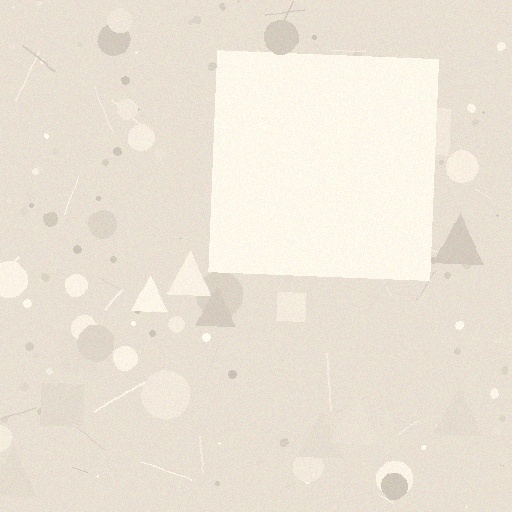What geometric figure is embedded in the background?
A square is embedded in the background.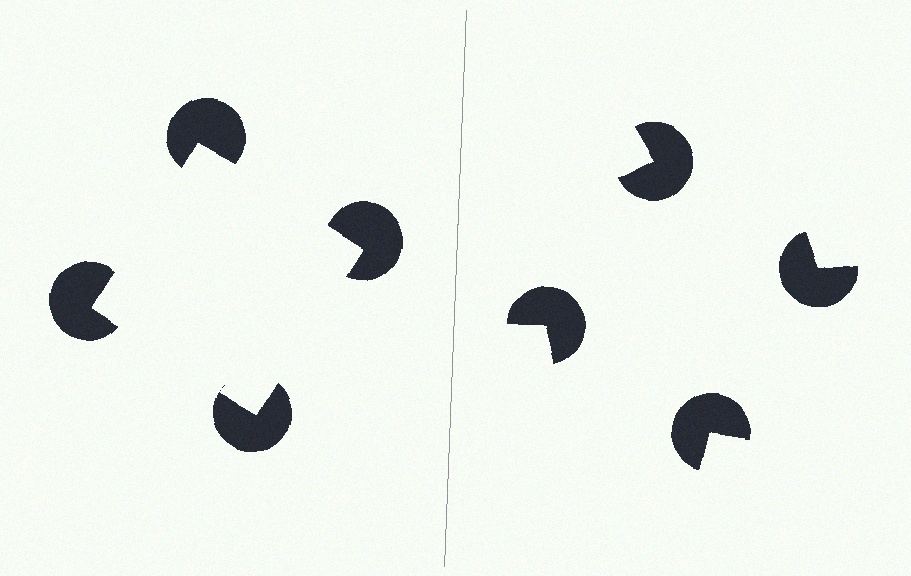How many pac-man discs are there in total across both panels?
8 — 4 on each side.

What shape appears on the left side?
An illusory square.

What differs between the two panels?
The pac-man discs are positioned identically on both sides; only the wedge orientations differ. On the left they align to a square; on the right they are misaligned.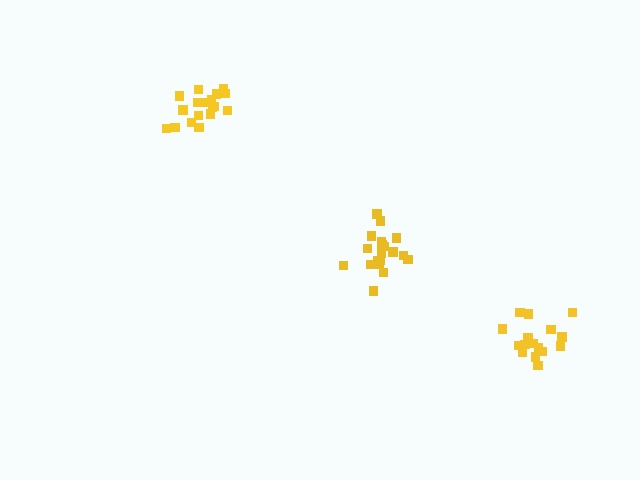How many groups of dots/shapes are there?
There are 3 groups.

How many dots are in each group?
Group 1: 16 dots, Group 2: 18 dots, Group 3: 21 dots (55 total).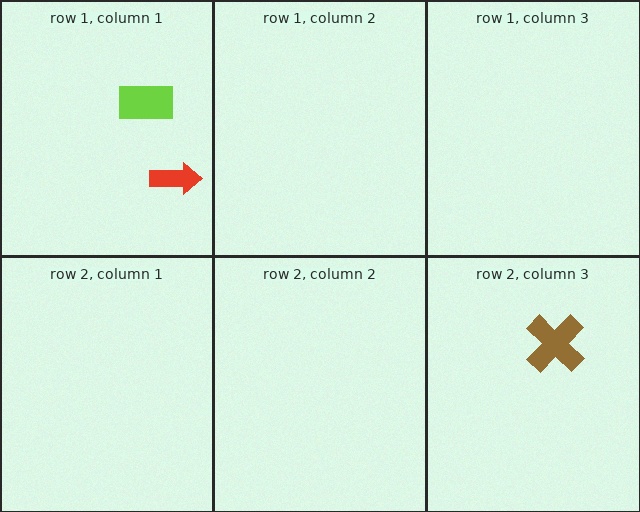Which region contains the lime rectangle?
The row 1, column 1 region.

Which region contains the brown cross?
The row 2, column 3 region.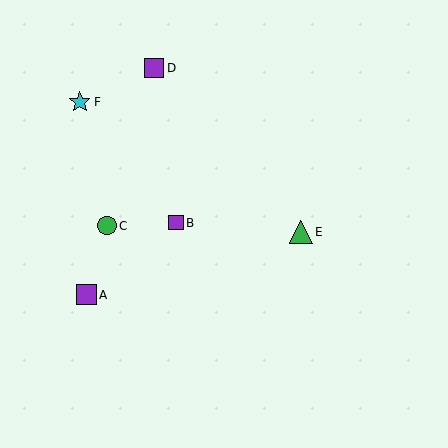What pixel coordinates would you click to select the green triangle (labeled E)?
Click at (301, 232) to select the green triangle E.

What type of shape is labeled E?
Shape E is a green triangle.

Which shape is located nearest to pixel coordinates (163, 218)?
The purple square (labeled B) at (176, 223) is nearest to that location.